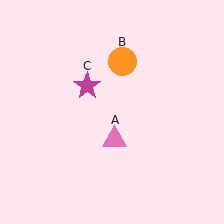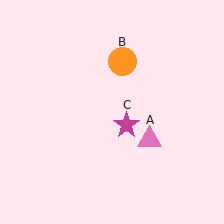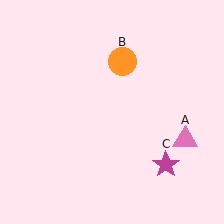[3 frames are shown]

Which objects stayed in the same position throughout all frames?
Orange circle (object B) remained stationary.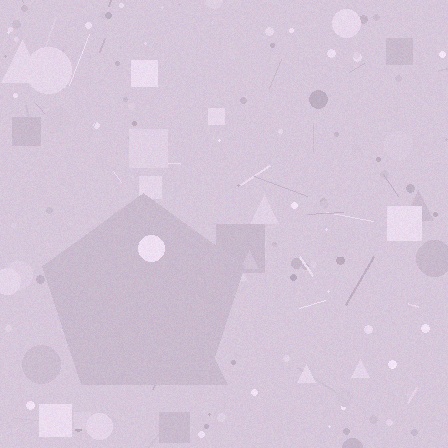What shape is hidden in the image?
A pentagon is hidden in the image.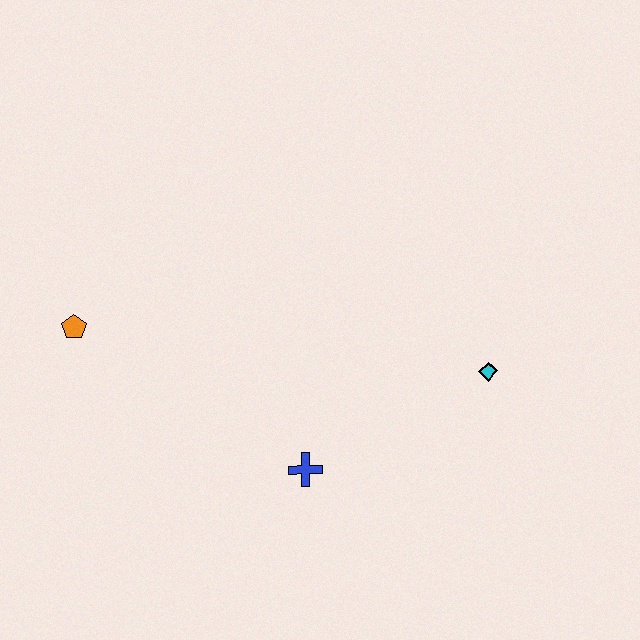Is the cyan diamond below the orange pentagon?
Yes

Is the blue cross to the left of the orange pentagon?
No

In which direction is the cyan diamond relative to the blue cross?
The cyan diamond is to the right of the blue cross.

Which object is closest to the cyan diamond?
The blue cross is closest to the cyan diamond.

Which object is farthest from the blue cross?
The orange pentagon is farthest from the blue cross.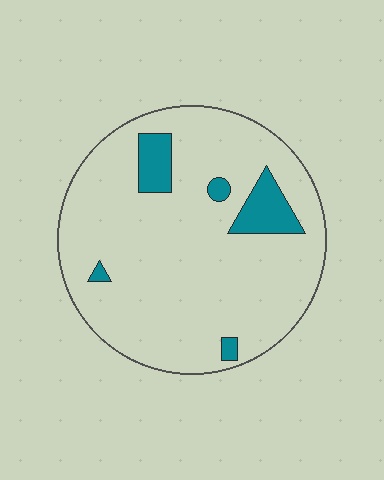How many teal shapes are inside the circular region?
5.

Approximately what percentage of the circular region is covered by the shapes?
Approximately 10%.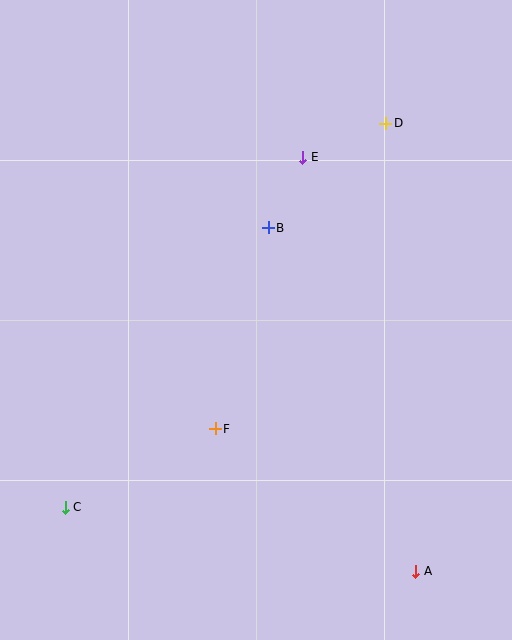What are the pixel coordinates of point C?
Point C is at (65, 507).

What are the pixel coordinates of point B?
Point B is at (268, 228).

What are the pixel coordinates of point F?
Point F is at (215, 429).